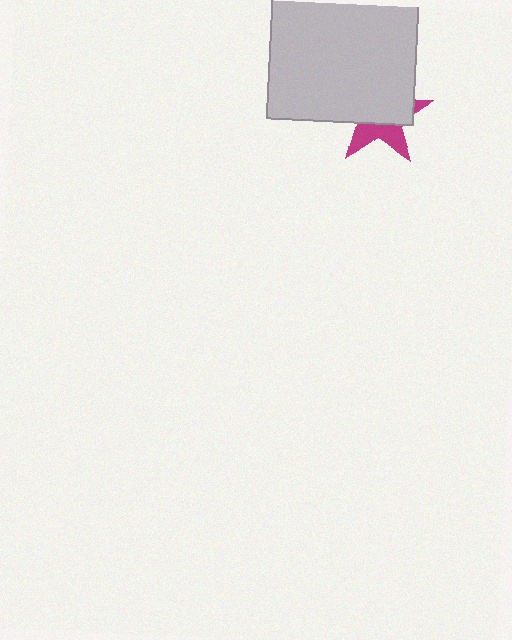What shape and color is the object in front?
The object in front is a light gray square.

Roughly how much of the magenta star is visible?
A small part of it is visible (roughly 37%).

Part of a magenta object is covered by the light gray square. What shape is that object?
It is a star.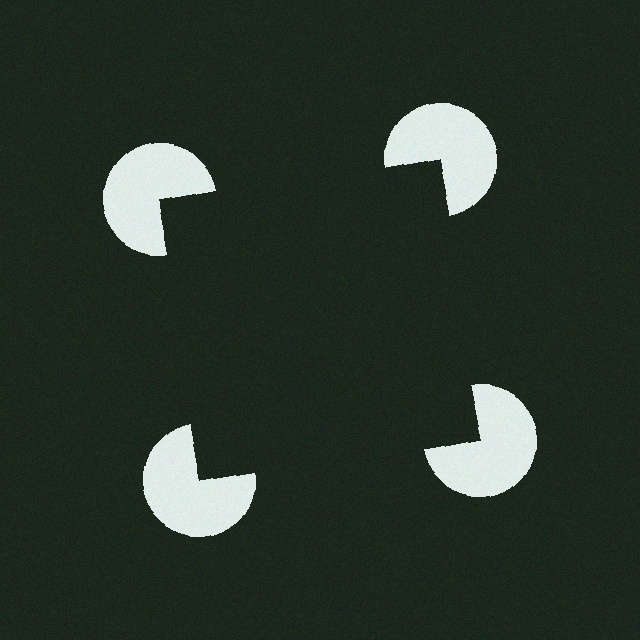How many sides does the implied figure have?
4 sides.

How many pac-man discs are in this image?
There are 4 — one at each vertex of the illusory square.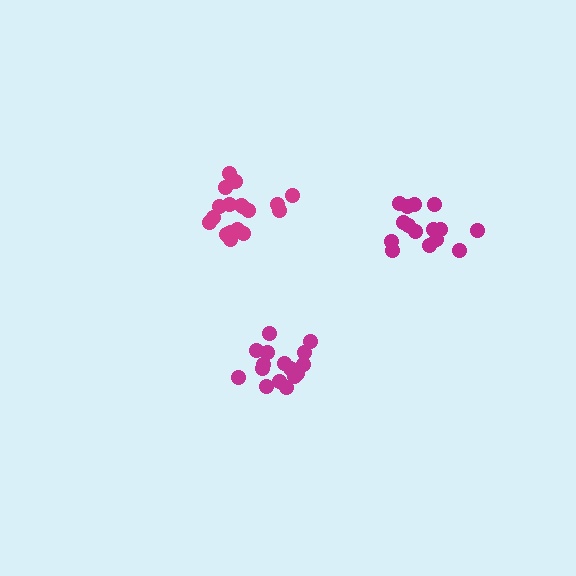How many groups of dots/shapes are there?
There are 3 groups.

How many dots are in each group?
Group 1: 17 dots, Group 2: 18 dots, Group 3: 15 dots (50 total).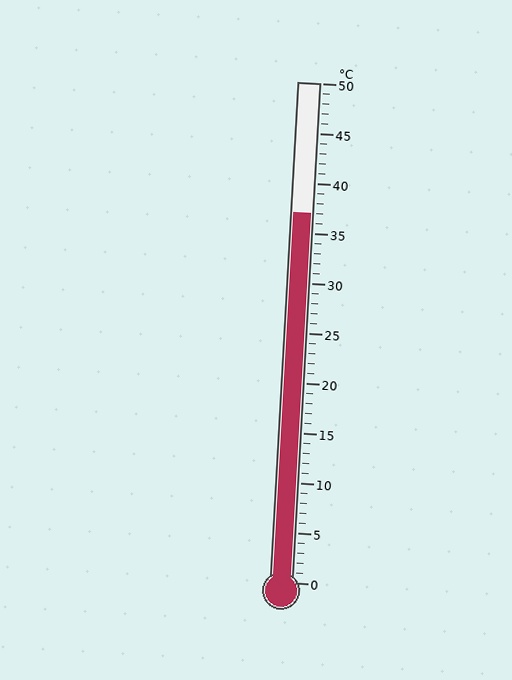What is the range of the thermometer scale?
The thermometer scale ranges from 0°C to 50°C.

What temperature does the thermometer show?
The thermometer shows approximately 37°C.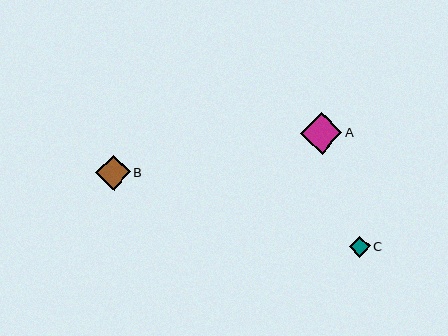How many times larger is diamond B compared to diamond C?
Diamond B is approximately 1.6 times the size of diamond C.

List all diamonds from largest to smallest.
From largest to smallest: A, B, C.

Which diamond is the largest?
Diamond A is the largest with a size of approximately 41 pixels.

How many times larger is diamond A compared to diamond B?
Diamond A is approximately 1.2 times the size of diamond B.